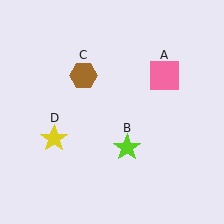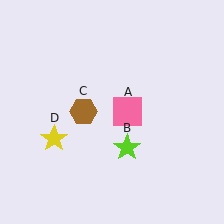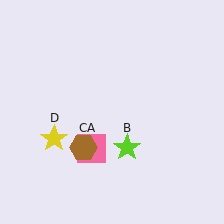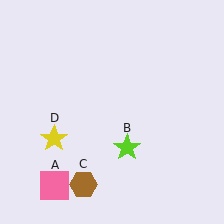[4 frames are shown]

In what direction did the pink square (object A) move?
The pink square (object A) moved down and to the left.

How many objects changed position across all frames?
2 objects changed position: pink square (object A), brown hexagon (object C).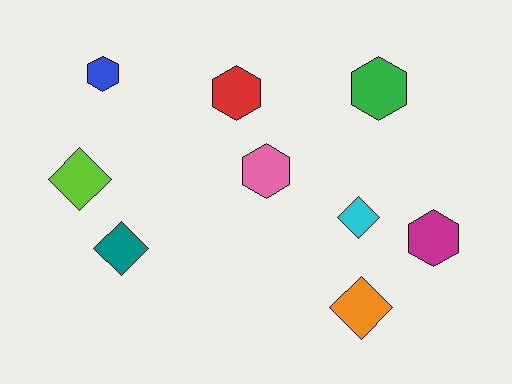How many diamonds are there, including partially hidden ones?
There are 4 diamonds.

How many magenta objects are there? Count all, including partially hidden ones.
There is 1 magenta object.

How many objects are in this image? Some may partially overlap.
There are 9 objects.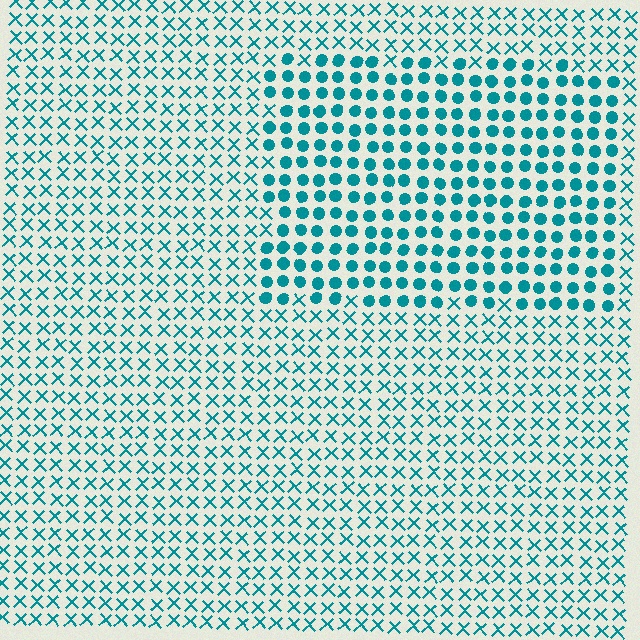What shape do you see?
I see a rectangle.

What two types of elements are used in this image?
The image uses circles inside the rectangle region and X marks outside it.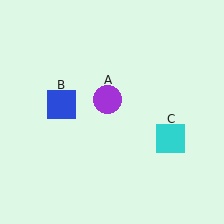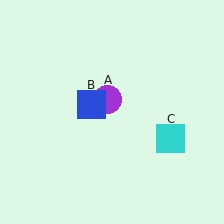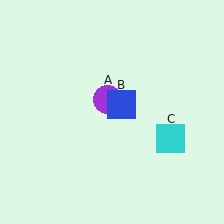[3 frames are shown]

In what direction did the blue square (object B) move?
The blue square (object B) moved right.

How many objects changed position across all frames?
1 object changed position: blue square (object B).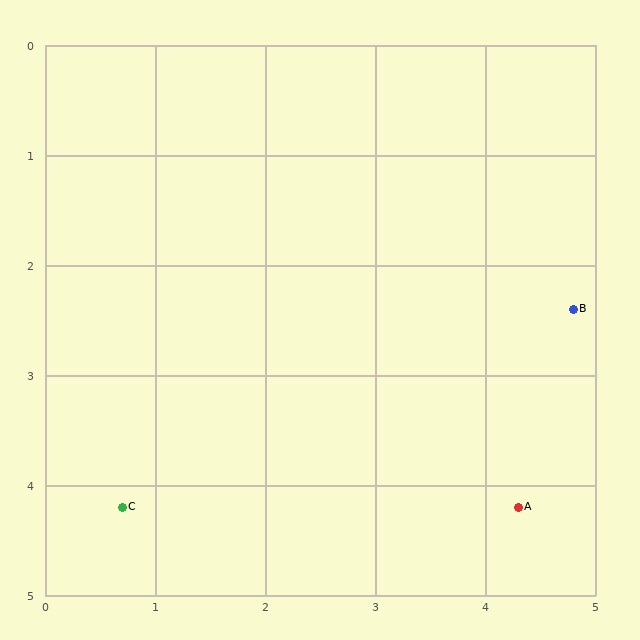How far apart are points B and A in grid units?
Points B and A are about 1.9 grid units apart.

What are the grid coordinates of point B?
Point B is at approximately (4.8, 2.4).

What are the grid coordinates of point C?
Point C is at approximately (0.7, 4.2).